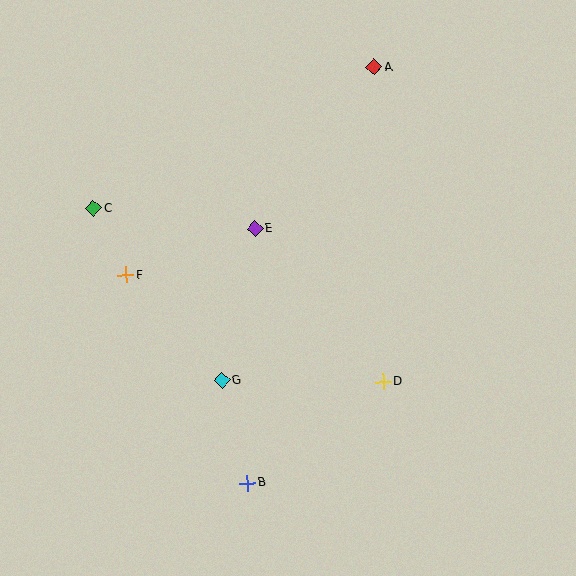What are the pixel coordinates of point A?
Point A is at (374, 67).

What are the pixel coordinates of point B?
Point B is at (247, 483).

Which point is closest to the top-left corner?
Point C is closest to the top-left corner.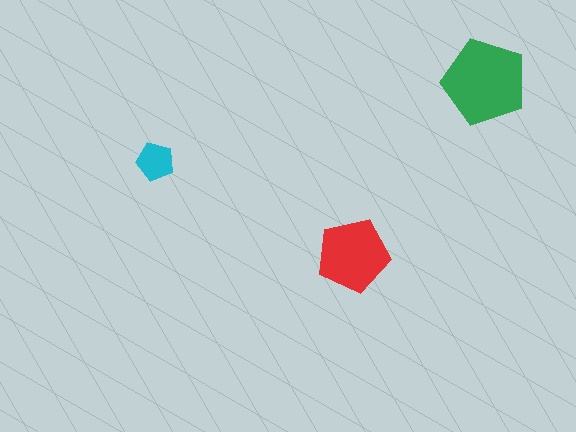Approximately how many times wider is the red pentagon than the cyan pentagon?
About 2 times wider.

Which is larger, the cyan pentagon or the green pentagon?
The green one.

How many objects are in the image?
There are 3 objects in the image.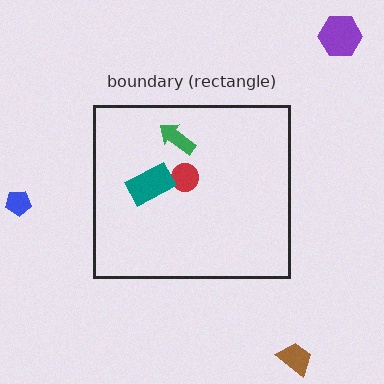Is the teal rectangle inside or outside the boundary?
Inside.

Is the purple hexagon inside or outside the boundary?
Outside.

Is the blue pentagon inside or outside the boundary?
Outside.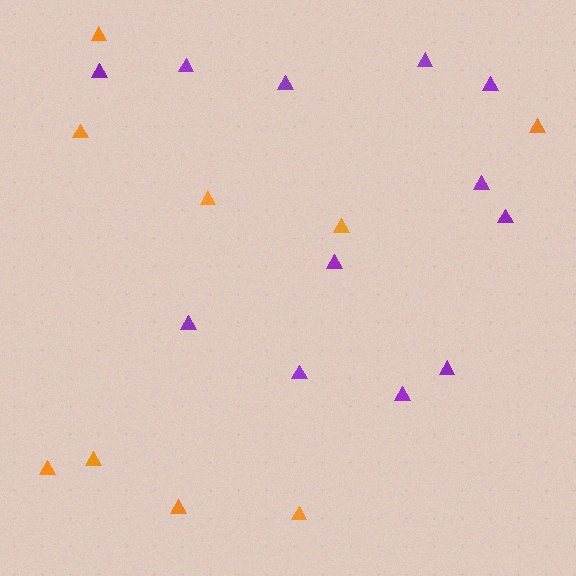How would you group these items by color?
There are 2 groups: one group of purple triangles (12) and one group of orange triangles (9).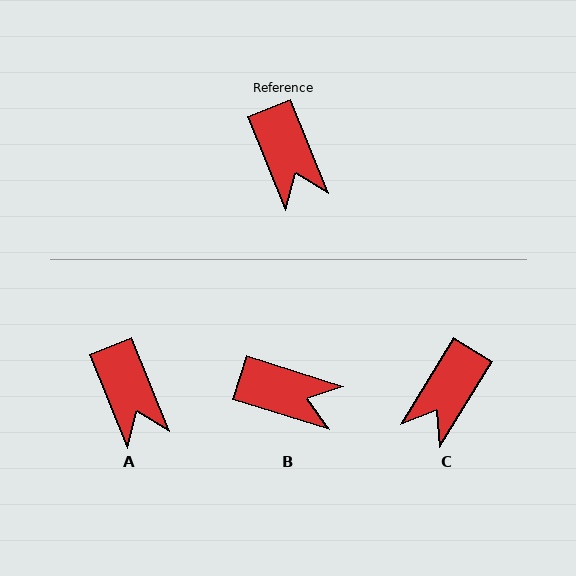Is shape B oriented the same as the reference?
No, it is off by about 51 degrees.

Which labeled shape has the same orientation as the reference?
A.